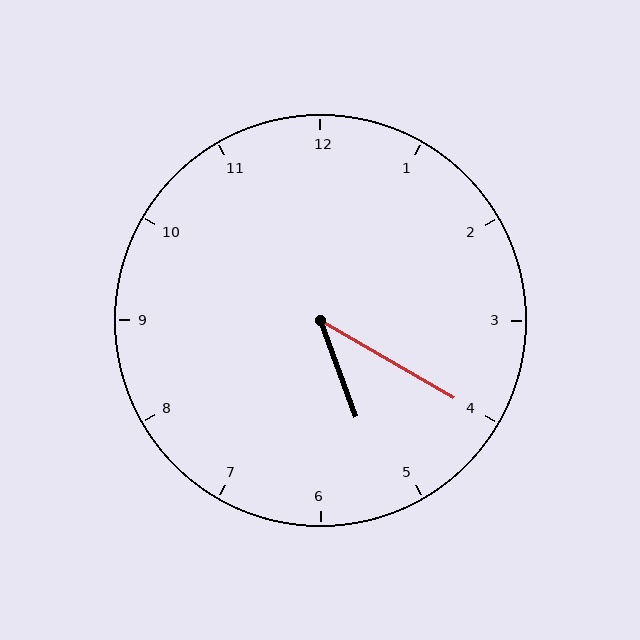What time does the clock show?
5:20.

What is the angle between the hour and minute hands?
Approximately 40 degrees.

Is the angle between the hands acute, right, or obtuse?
It is acute.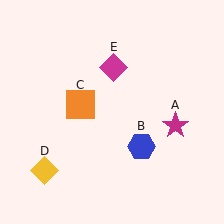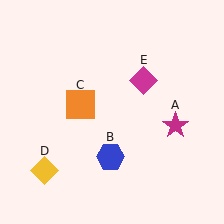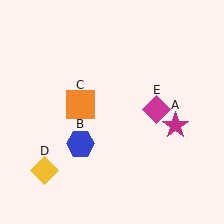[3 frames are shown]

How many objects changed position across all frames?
2 objects changed position: blue hexagon (object B), magenta diamond (object E).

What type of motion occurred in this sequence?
The blue hexagon (object B), magenta diamond (object E) rotated clockwise around the center of the scene.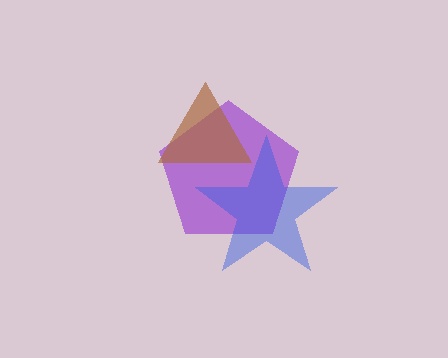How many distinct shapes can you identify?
There are 3 distinct shapes: a purple pentagon, a blue star, a brown triangle.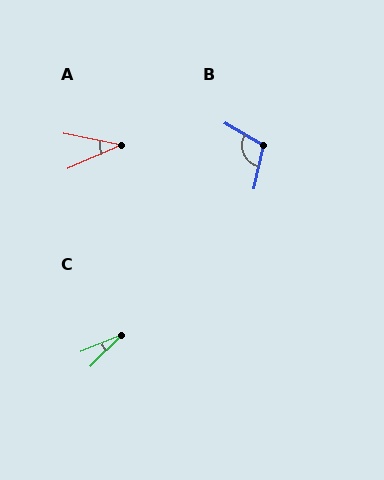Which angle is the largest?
B, at approximately 108 degrees.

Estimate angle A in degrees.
Approximately 35 degrees.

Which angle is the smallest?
C, at approximately 22 degrees.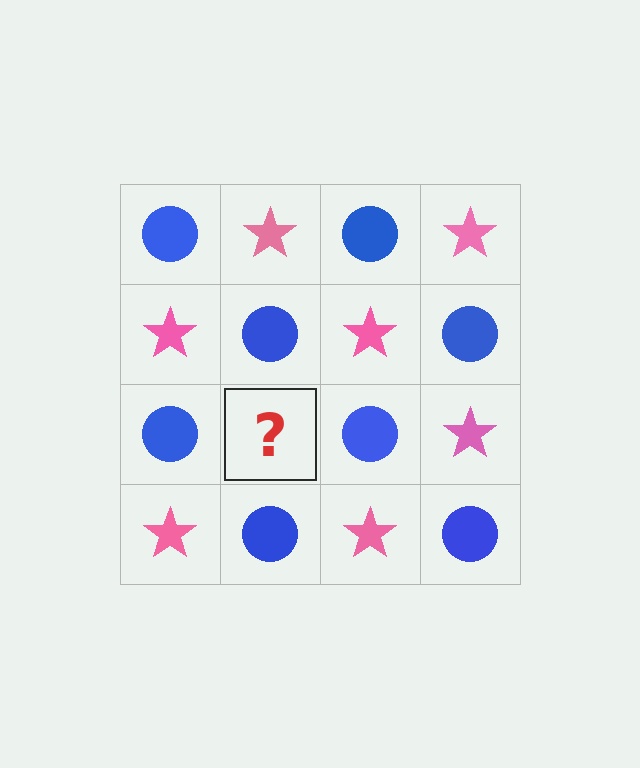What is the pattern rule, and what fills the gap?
The rule is that it alternates blue circle and pink star in a checkerboard pattern. The gap should be filled with a pink star.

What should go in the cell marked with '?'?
The missing cell should contain a pink star.